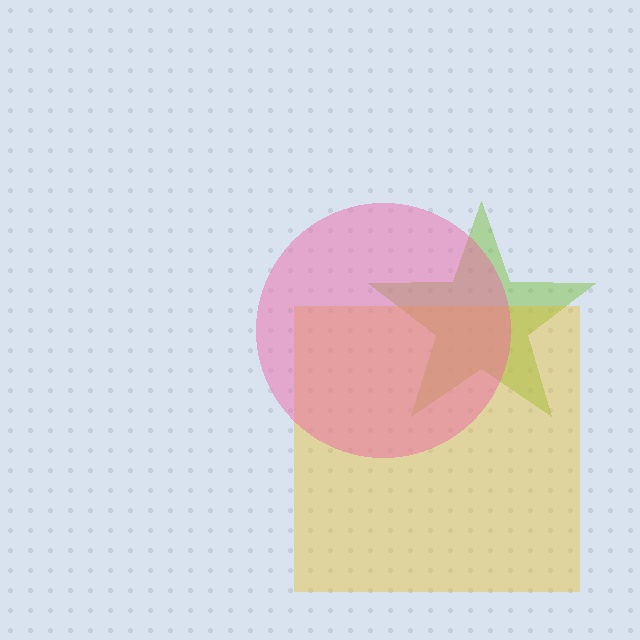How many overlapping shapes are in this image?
There are 3 overlapping shapes in the image.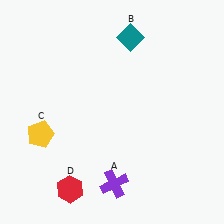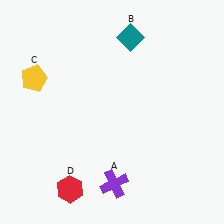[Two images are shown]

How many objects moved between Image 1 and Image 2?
1 object moved between the two images.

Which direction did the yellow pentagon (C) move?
The yellow pentagon (C) moved up.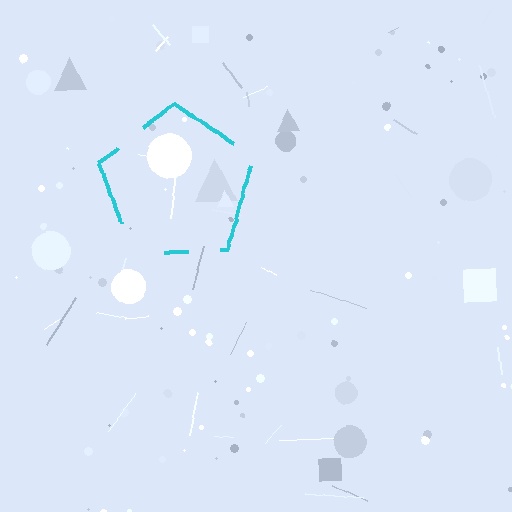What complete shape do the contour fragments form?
The contour fragments form a pentagon.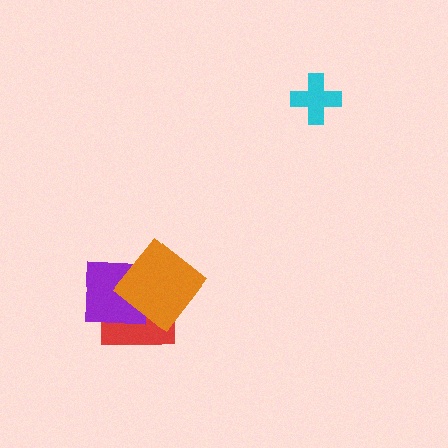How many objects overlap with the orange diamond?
2 objects overlap with the orange diamond.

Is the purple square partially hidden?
Yes, it is partially covered by another shape.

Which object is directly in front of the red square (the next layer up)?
The purple square is directly in front of the red square.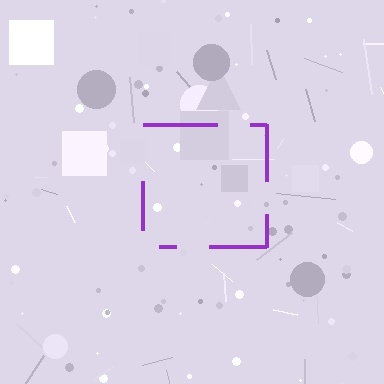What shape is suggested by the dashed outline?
The dashed outline suggests a square.